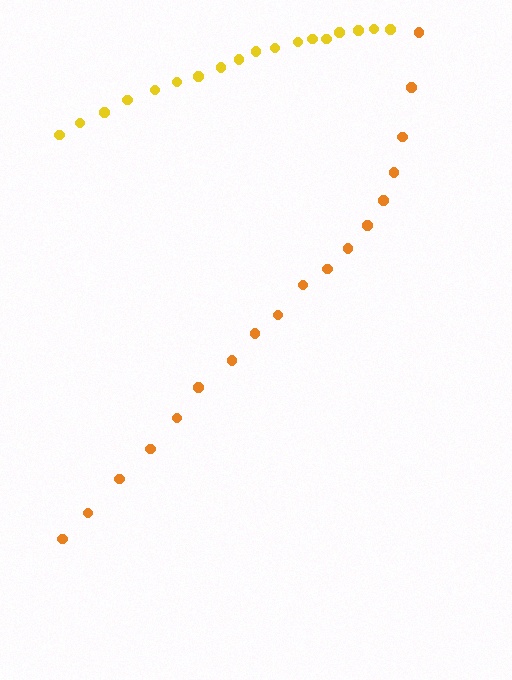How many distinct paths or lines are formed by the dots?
There are 2 distinct paths.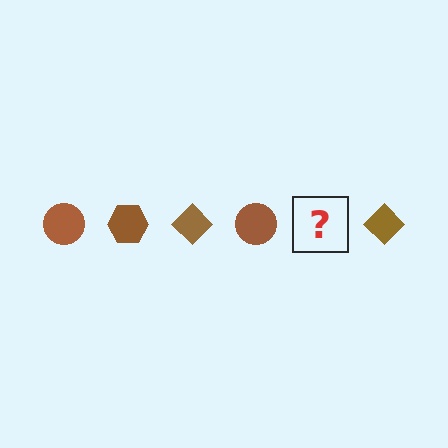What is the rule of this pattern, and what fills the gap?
The rule is that the pattern cycles through circle, hexagon, diamond shapes in brown. The gap should be filled with a brown hexagon.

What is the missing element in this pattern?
The missing element is a brown hexagon.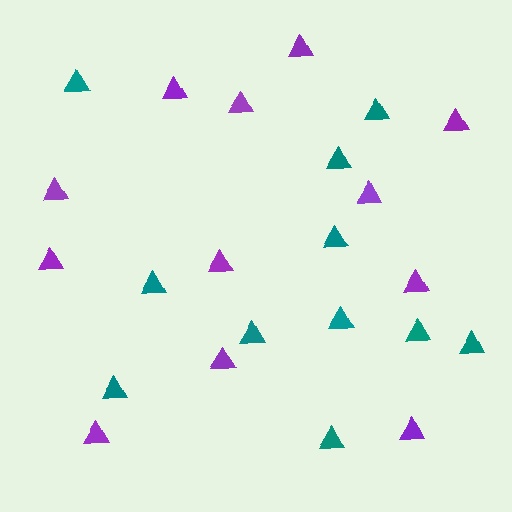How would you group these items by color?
There are 2 groups: one group of teal triangles (11) and one group of purple triangles (12).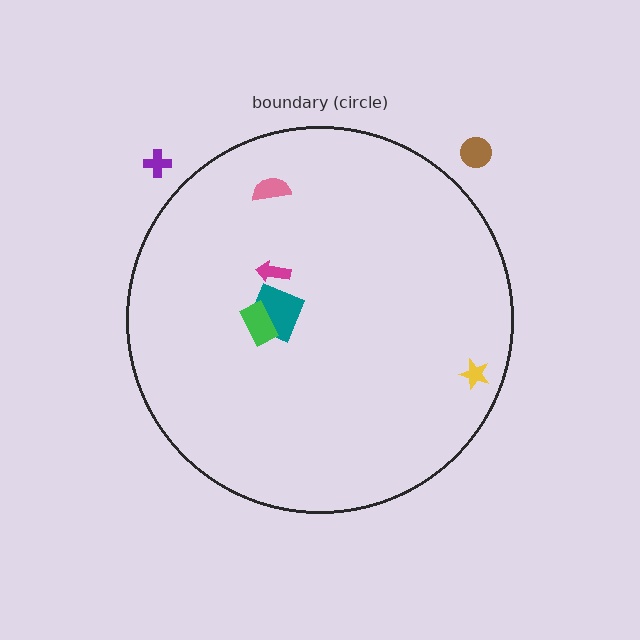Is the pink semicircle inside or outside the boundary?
Inside.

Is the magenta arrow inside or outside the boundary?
Inside.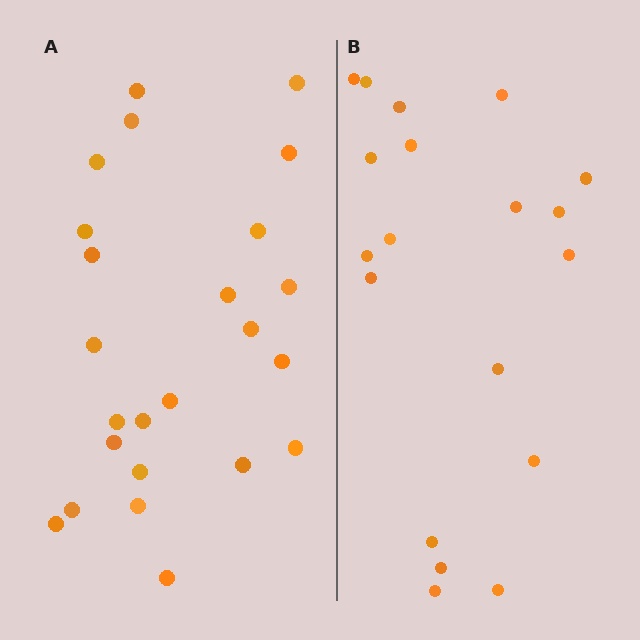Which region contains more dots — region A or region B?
Region A (the left region) has more dots.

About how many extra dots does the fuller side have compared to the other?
Region A has about 5 more dots than region B.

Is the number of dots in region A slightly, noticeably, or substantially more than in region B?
Region A has noticeably more, but not dramatically so. The ratio is roughly 1.3 to 1.